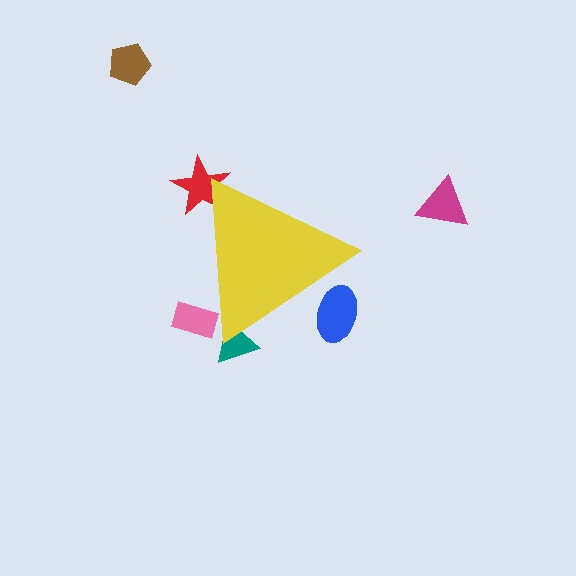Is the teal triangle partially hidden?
Yes, the teal triangle is partially hidden behind the yellow triangle.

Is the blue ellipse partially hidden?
Yes, the blue ellipse is partially hidden behind the yellow triangle.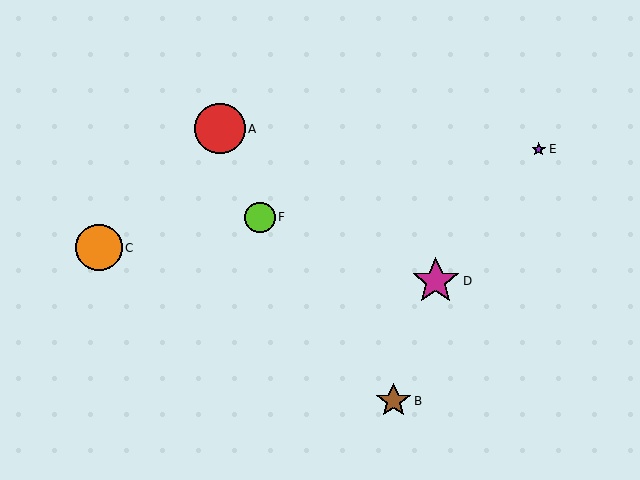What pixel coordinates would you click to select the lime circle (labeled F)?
Click at (260, 217) to select the lime circle F.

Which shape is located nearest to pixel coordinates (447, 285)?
The magenta star (labeled D) at (436, 281) is nearest to that location.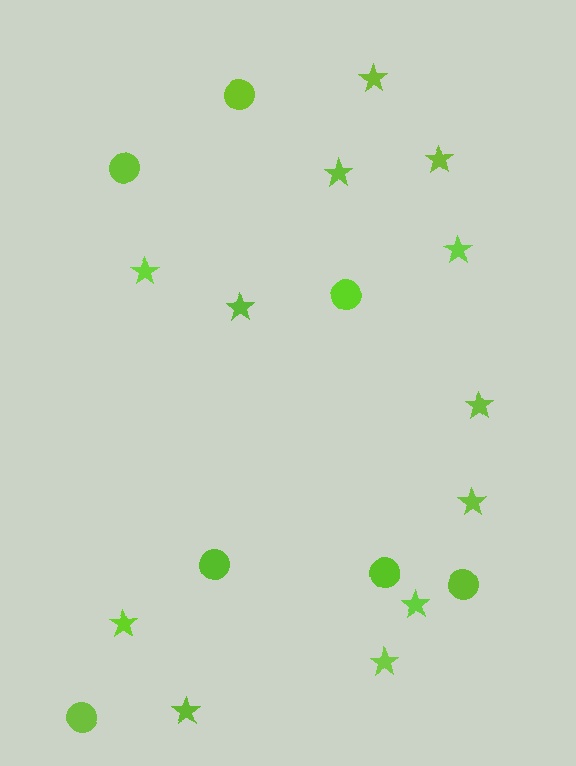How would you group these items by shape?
There are 2 groups: one group of stars (12) and one group of circles (7).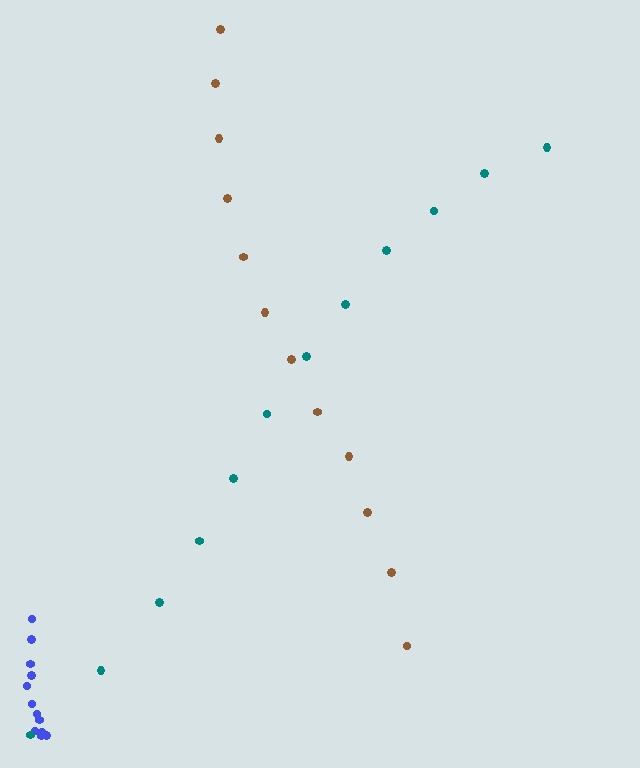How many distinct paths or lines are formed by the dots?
There are 3 distinct paths.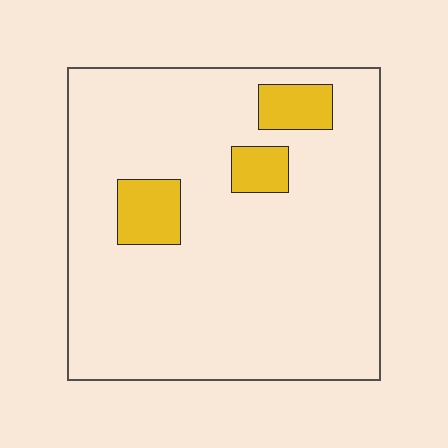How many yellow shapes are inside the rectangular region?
3.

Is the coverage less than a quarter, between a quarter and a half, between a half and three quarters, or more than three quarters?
Less than a quarter.